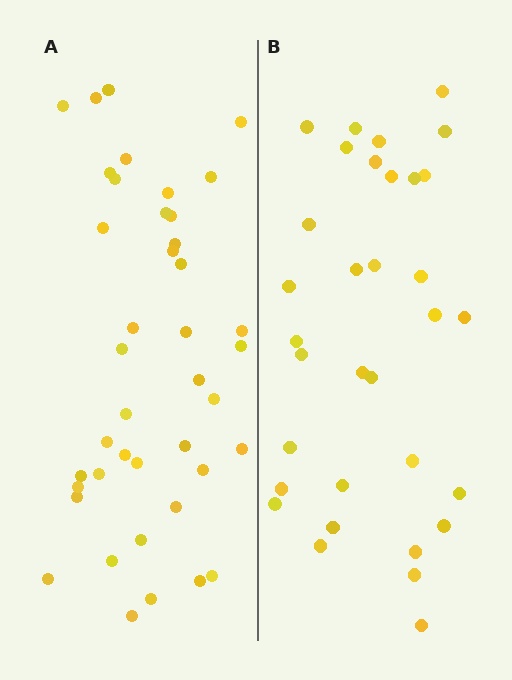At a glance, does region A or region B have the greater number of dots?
Region A (the left region) has more dots.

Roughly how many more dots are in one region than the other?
Region A has roughly 8 or so more dots than region B.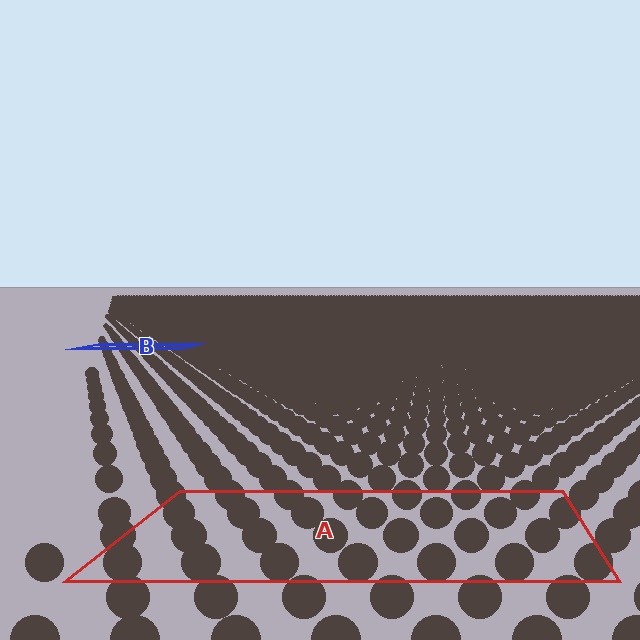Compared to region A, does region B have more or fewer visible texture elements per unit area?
Region B has more texture elements per unit area — they are packed more densely because it is farther away.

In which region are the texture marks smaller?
The texture marks are smaller in region B, because it is farther away.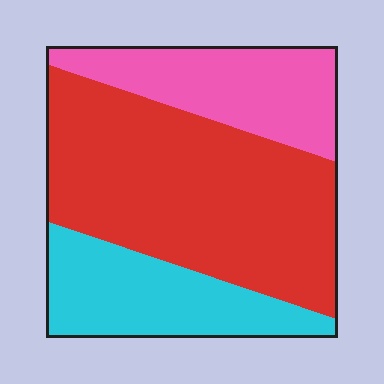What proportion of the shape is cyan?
Cyan covers 23% of the shape.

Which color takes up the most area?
Red, at roughly 55%.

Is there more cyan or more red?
Red.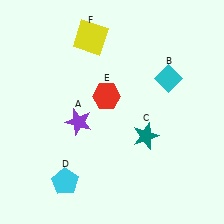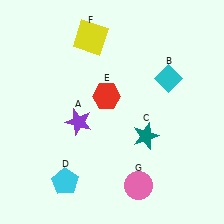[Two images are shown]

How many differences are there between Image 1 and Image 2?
There is 1 difference between the two images.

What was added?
A pink circle (G) was added in Image 2.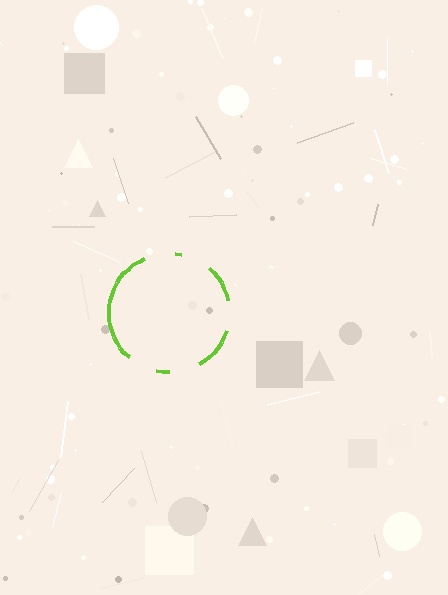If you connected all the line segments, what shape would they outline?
They would outline a circle.